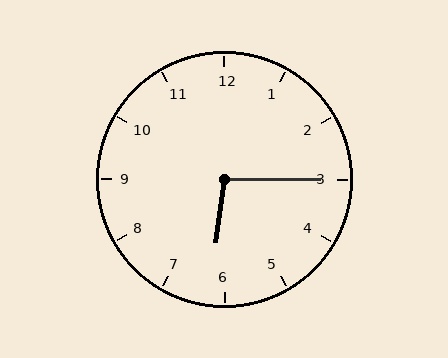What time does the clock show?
6:15.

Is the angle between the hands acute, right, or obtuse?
It is obtuse.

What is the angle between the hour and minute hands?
Approximately 98 degrees.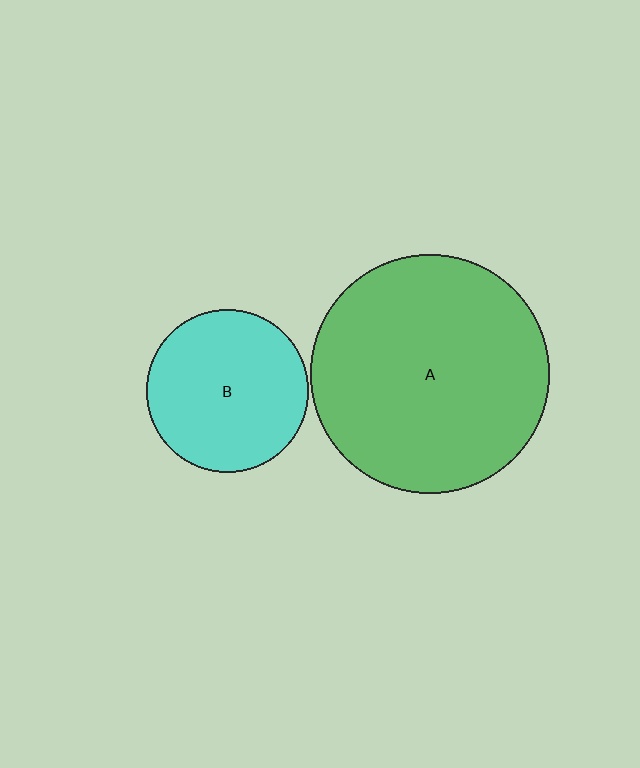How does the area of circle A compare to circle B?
Approximately 2.2 times.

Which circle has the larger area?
Circle A (green).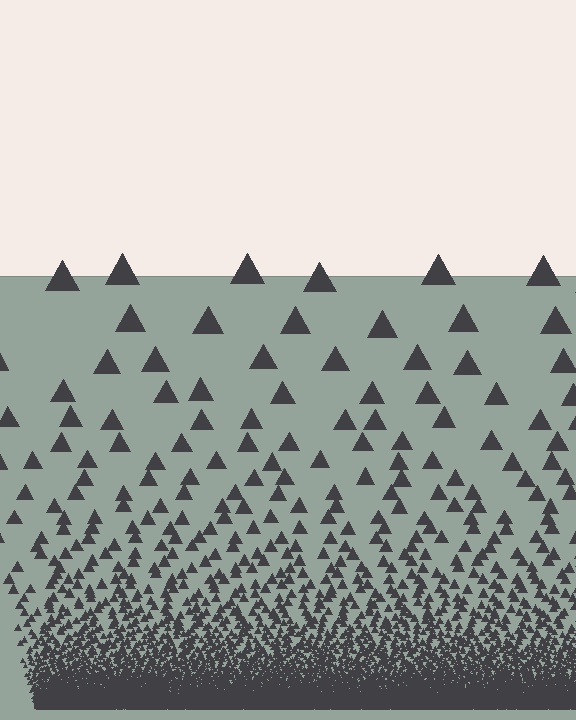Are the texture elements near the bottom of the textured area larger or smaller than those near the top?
Smaller. The gradient is inverted — elements near the bottom are smaller and denser.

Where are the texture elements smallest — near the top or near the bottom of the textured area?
Near the bottom.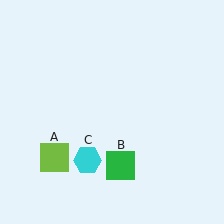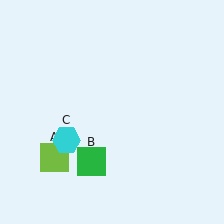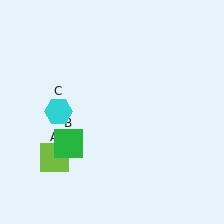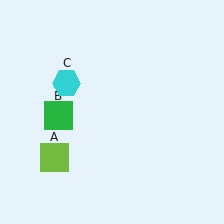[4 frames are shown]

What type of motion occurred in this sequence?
The green square (object B), cyan hexagon (object C) rotated clockwise around the center of the scene.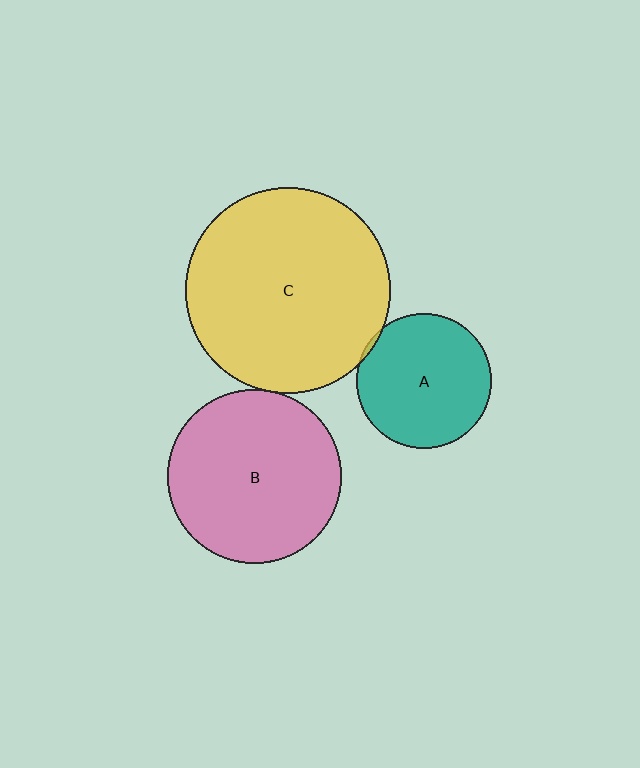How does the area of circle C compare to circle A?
Approximately 2.3 times.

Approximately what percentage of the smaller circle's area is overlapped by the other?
Approximately 5%.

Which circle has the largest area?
Circle C (yellow).